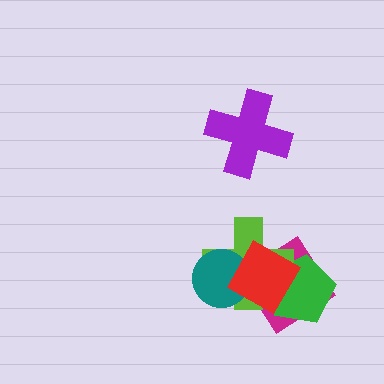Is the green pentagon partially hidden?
Yes, it is partially covered by another shape.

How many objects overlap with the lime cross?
4 objects overlap with the lime cross.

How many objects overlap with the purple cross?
0 objects overlap with the purple cross.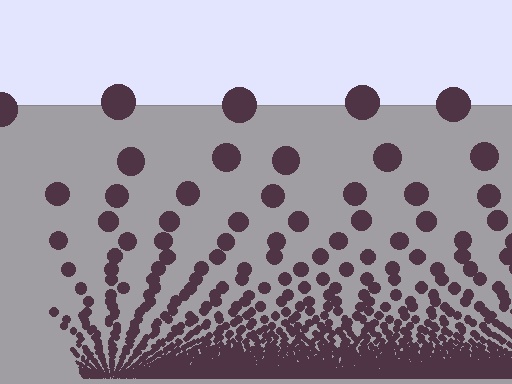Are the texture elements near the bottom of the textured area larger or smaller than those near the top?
Smaller. The gradient is inverted — elements near the bottom are smaller and denser.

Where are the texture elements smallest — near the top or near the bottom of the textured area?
Near the bottom.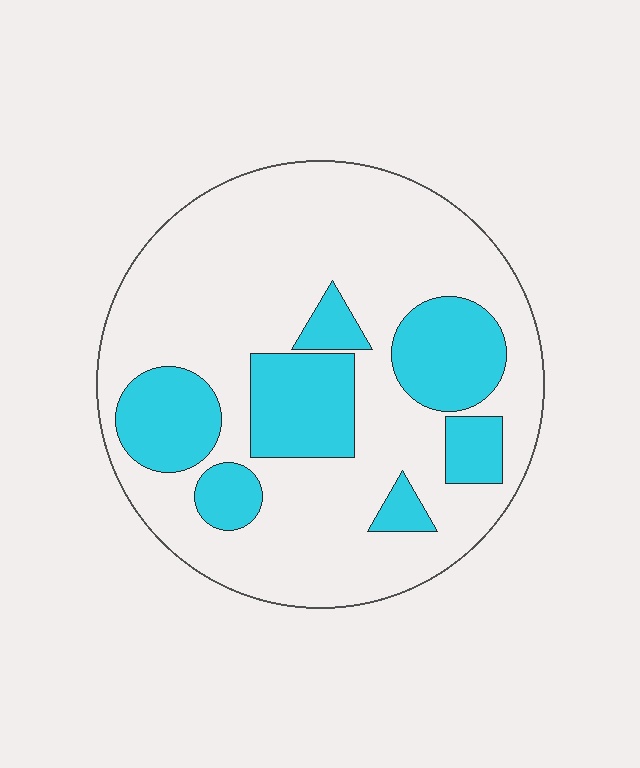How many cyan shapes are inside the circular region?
7.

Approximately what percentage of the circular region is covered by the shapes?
Approximately 25%.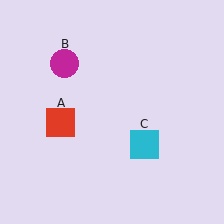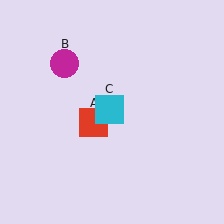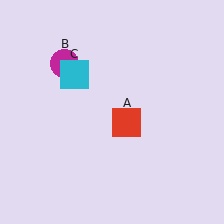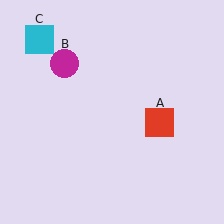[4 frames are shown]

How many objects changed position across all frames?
2 objects changed position: red square (object A), cyan square (object C).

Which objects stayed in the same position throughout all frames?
Magenta circle (object B) remained stationary.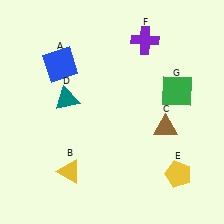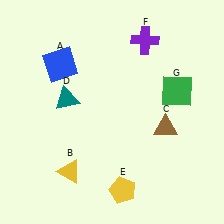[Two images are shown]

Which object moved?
The yellow pentagon (E) moved left.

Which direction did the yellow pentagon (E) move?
The yellow pentagon (E) moved left.